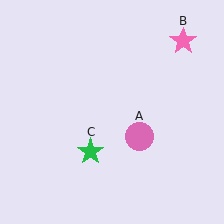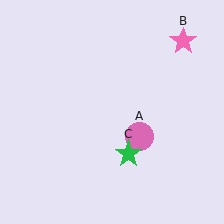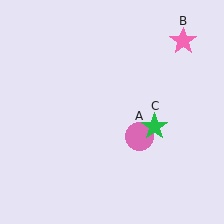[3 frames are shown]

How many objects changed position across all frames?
1 object changed position: green star (object C).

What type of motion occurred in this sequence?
The green star (object C) rotated counterclockwise around the center of the scene.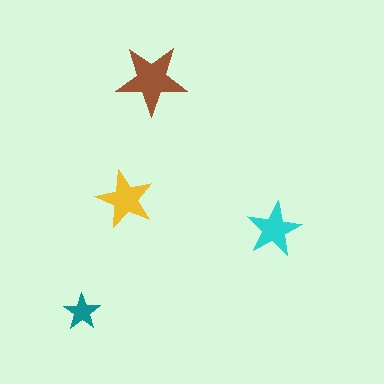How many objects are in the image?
There are 4 objects in the image.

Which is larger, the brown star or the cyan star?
The brown one.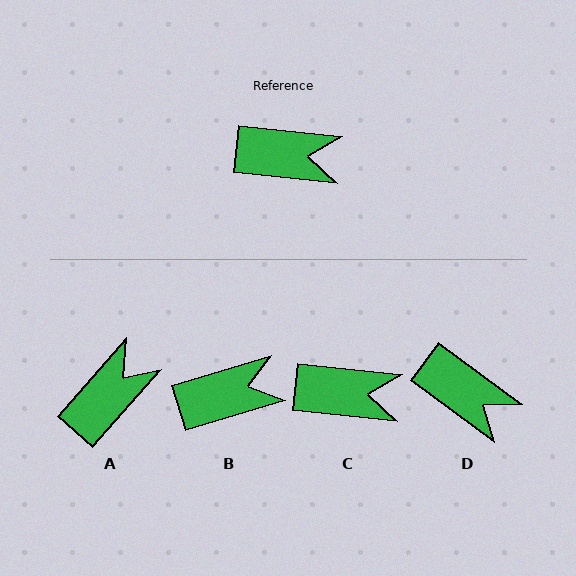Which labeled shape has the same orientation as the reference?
C.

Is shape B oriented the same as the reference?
No, it is off by about 23 degrees.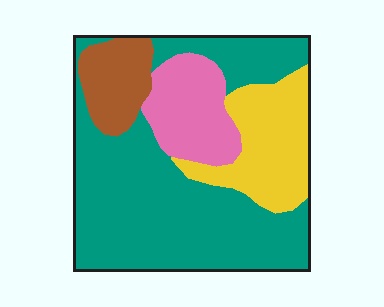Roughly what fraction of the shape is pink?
Pink covers 14% of the shape.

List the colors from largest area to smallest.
From largest to smallest: teal, yellow, pink, brown.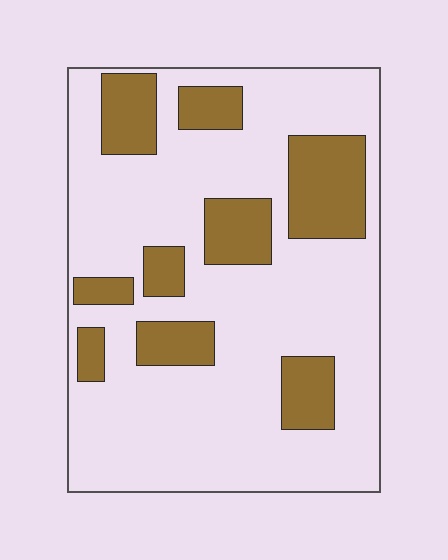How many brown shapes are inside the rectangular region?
9.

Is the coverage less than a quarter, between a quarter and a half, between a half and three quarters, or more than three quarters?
Less than a quarter.